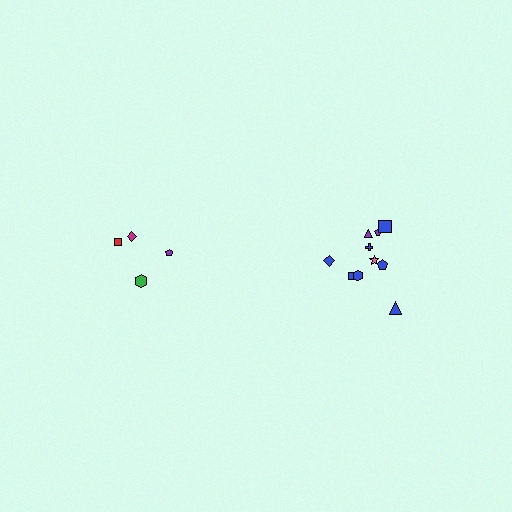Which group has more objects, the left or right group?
The right group.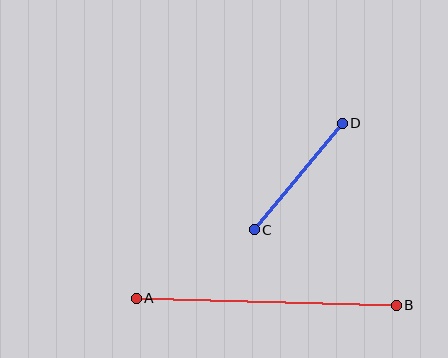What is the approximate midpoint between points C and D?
The midpoint is at approximately (298, 176) pixels.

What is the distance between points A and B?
The distance is approximately 260 pixels.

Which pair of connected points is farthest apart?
Points A and B are farthest apart.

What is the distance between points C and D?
The distance is approximately 138 pixels.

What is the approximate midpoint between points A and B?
The midpoint is at approximately (266, 302) pixels.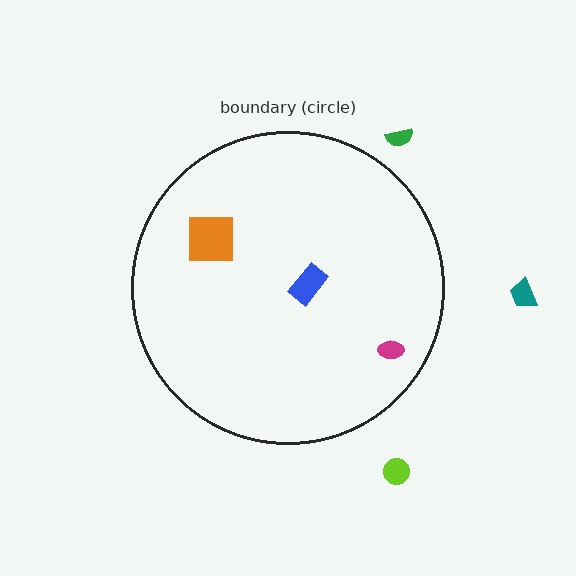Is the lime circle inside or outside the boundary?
Outside.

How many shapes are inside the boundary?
3 inside, 3 outside.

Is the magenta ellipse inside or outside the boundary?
Inside.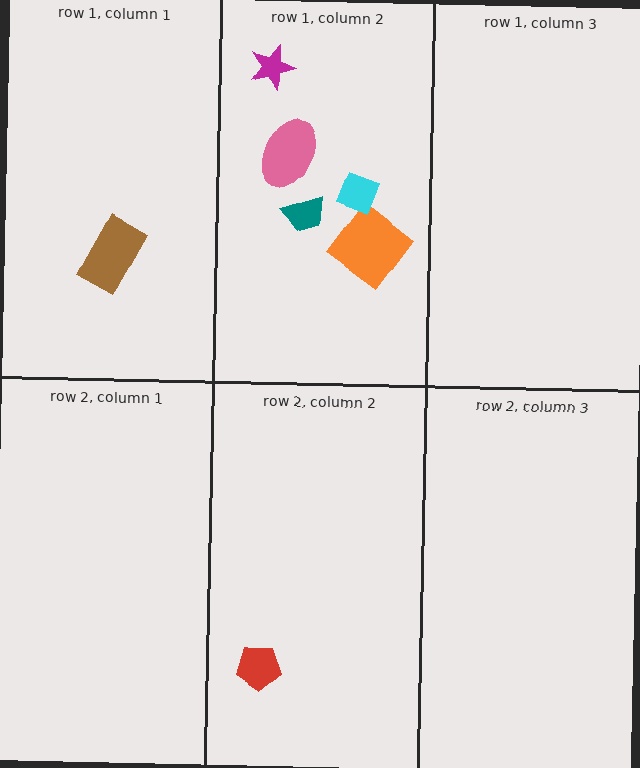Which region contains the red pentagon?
The row 2, column 2 region.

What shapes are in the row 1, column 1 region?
The brown rectangle.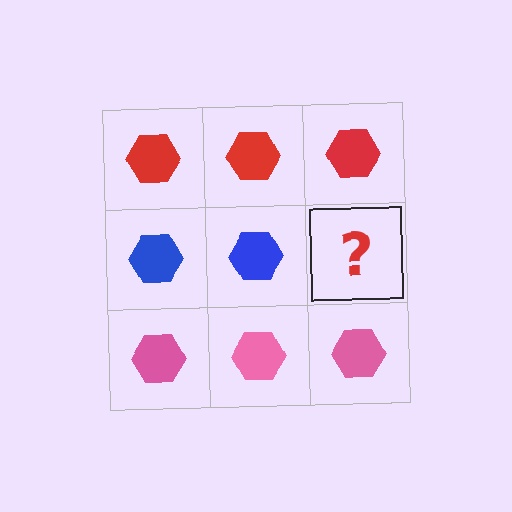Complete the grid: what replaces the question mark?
The question mark should be replaced with a blue hexagon.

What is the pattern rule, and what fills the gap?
The rule is that each row has a consistent color. The gap should be filled with a blue hexagon.